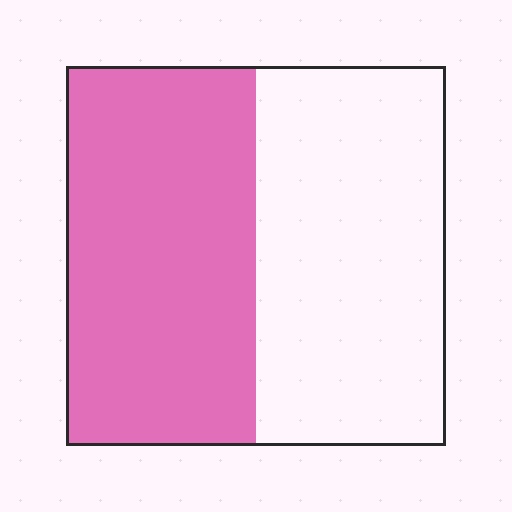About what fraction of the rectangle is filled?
About one half (1/2).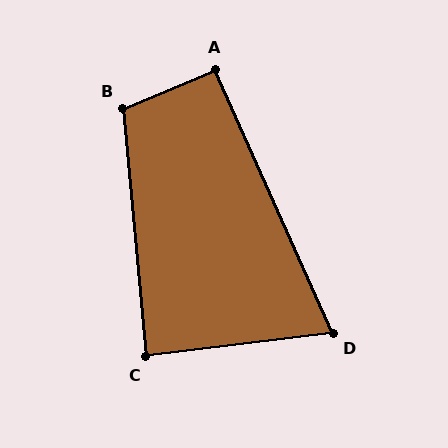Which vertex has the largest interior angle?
B, at approximately 107 degrees.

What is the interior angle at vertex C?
Approximately 88 degrees (approximately right).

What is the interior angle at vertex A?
Approximately 92 degrees (approximately right).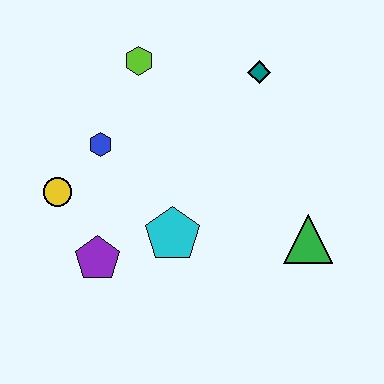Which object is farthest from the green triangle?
The yellow circle is farthest from the green triangle.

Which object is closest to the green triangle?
The cyan pentagon is closest to the green triangle.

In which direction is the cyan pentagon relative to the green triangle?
The cyan pentagon is to the left of the green triangle.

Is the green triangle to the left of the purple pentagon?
No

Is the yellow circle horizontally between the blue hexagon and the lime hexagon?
No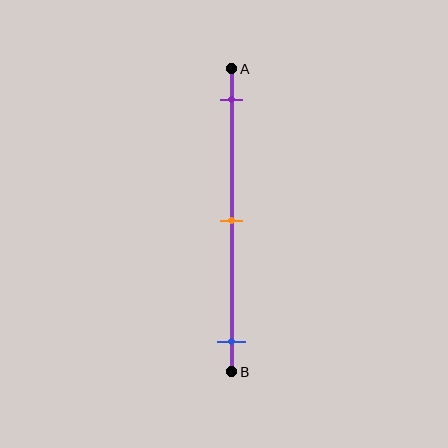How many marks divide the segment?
There are 3 marks dividing the segment.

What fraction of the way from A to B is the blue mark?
The blue mark is approximately 90% (0.9) of the way from A to B.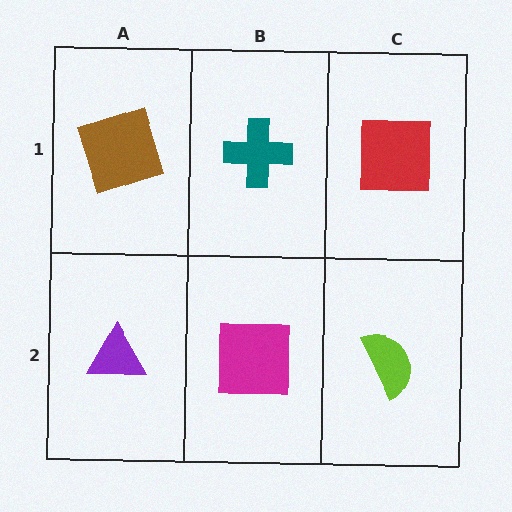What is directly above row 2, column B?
A teal cross.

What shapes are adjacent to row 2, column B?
A teal cross (row 1, column B), a purple triangle (row 2, column A), a lime semicircle (row 2, column C).